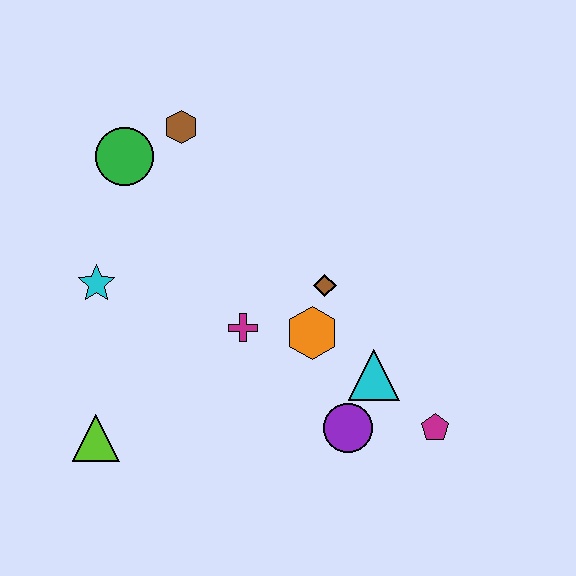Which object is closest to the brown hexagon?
The green circle is closest to the brown hexagon.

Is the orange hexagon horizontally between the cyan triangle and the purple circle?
No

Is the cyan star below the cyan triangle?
No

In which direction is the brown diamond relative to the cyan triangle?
The brown diamond is above the cyan triangle.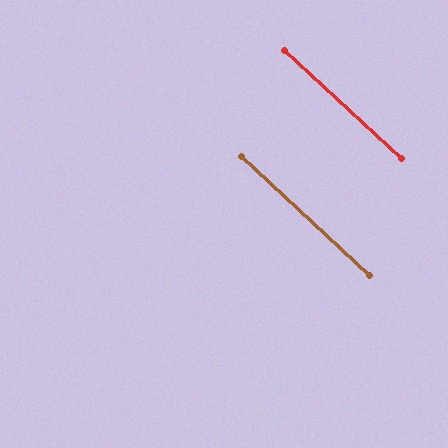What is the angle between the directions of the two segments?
Approximately 0 degrees.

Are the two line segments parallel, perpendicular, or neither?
Parallel — their directions differ by only 0.1°.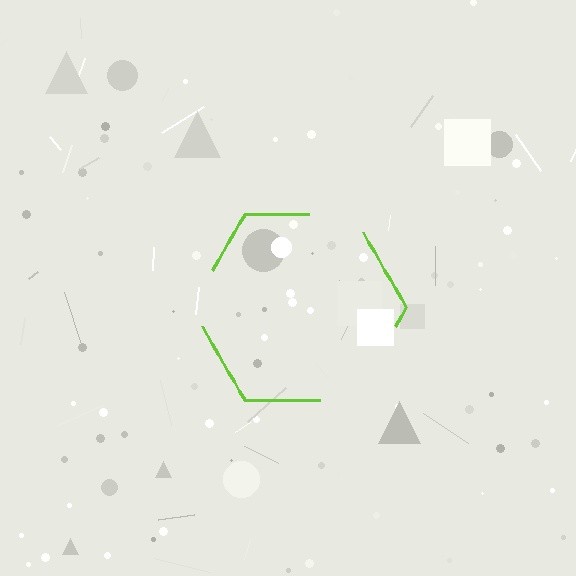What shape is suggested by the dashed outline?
The dashed outline suggests a hexagon.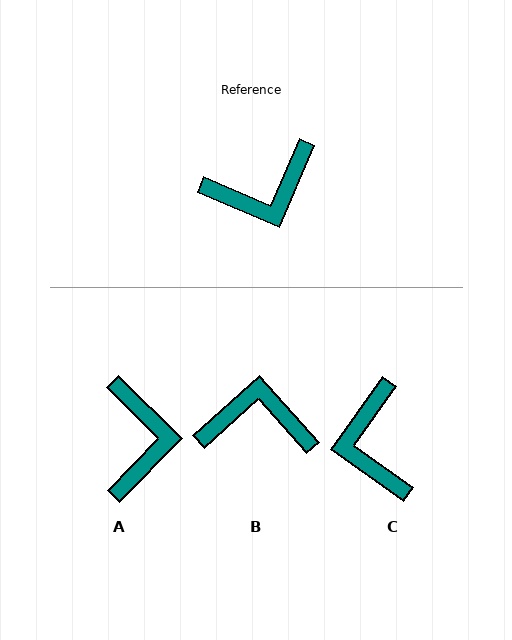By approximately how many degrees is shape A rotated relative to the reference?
Approximately 69 degrees counter-clockwise.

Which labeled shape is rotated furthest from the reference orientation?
B, about 155 degrees away.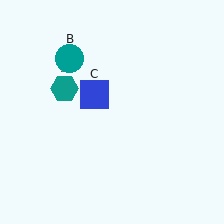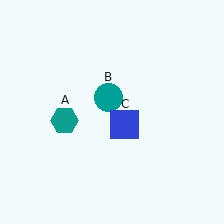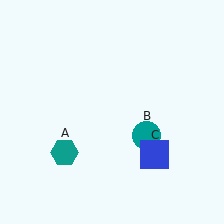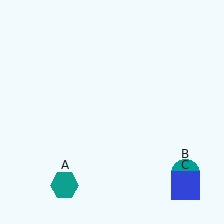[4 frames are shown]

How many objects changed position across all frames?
3 objects changed position: teal hexagon (object A), teal circle (object B), blue square (object C).